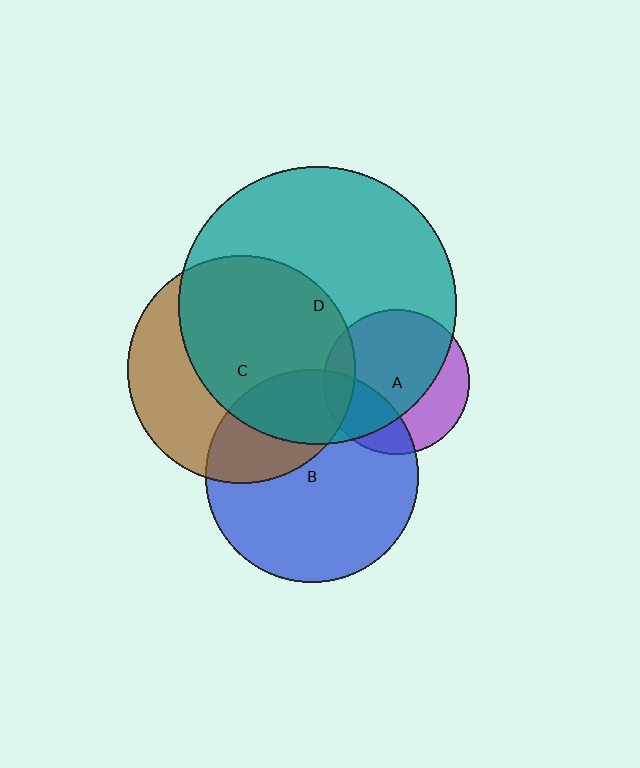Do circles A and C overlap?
Yes.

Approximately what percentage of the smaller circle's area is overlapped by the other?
Approximately 15%.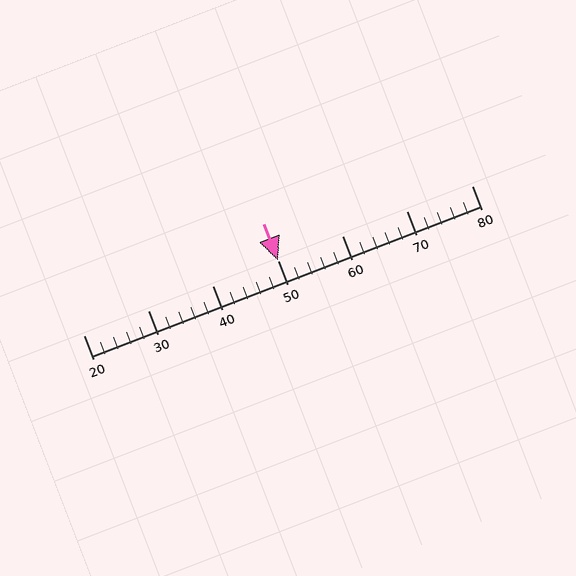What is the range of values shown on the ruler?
The ruler shows values from 20 to 80.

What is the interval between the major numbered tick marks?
The major tick marks are spaced 10 units apart.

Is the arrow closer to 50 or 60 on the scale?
The arrow is closer to 50.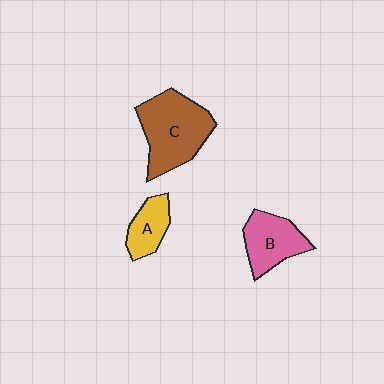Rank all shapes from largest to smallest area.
From largest to smallest: C (brown), B (pink), A (yellow).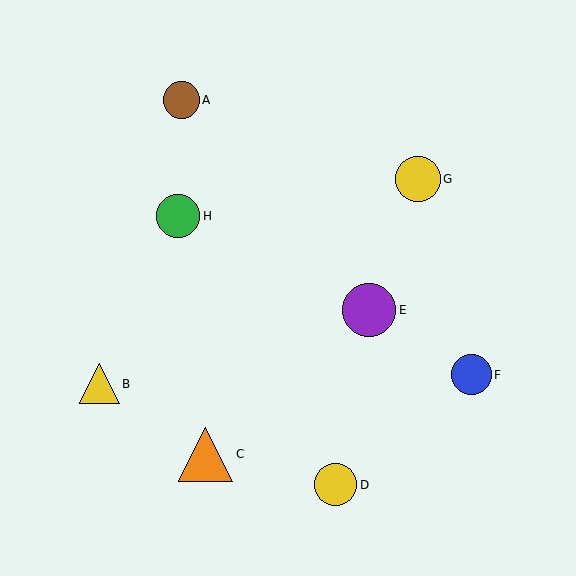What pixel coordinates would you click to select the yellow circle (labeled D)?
Click at (336, 485) to select the yellow circle D.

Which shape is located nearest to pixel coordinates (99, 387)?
The yellow triangle (labeled B) at (100, 384) is nearest to that location.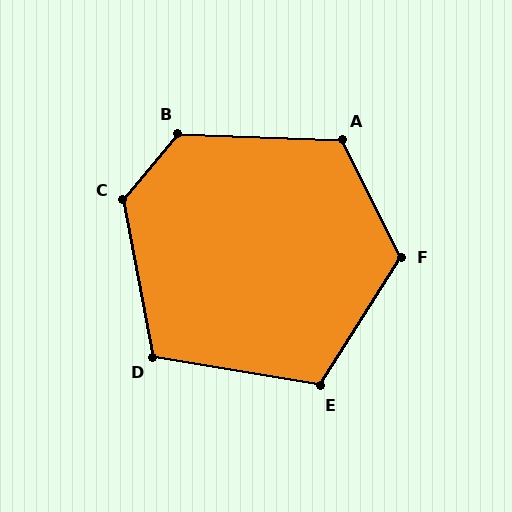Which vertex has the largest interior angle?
C, at approximately 129 degrees.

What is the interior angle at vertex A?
Approximately 118 degrees (obtuse).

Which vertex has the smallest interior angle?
D, at approximately 110 degrees.